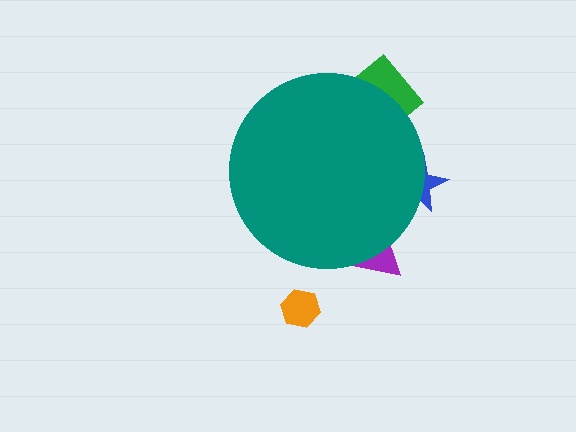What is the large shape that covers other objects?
A teal circle.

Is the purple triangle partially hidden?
Yes, the purple triangle is partially hidden behind the teal circle.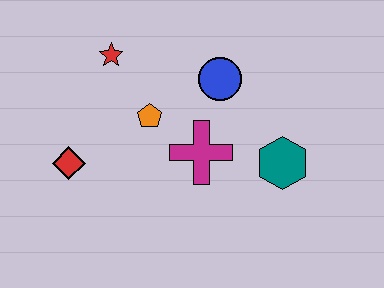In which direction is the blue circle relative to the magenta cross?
The blue circle is above the magenta cross.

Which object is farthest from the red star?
The teal hexagon is farthest from the red star.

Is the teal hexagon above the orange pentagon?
No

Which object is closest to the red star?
The orange pentagon is closest to the red star.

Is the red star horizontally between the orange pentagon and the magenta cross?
No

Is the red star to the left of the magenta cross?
Yes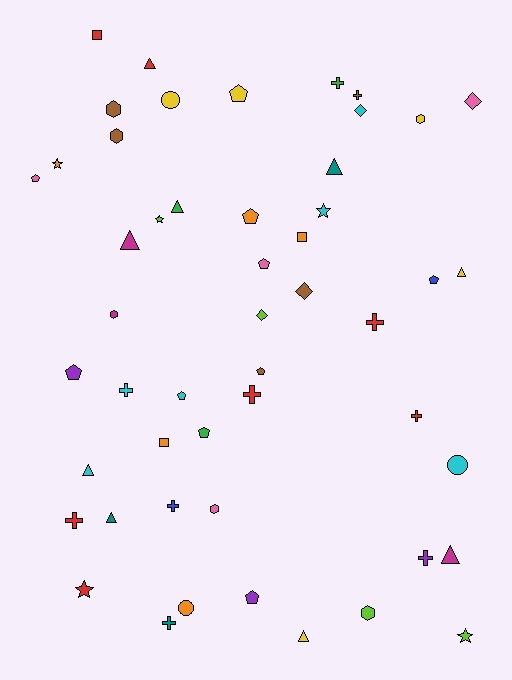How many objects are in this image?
There are 50 objects.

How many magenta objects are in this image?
There are 3 magenta objects.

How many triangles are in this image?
There are 9 triangles.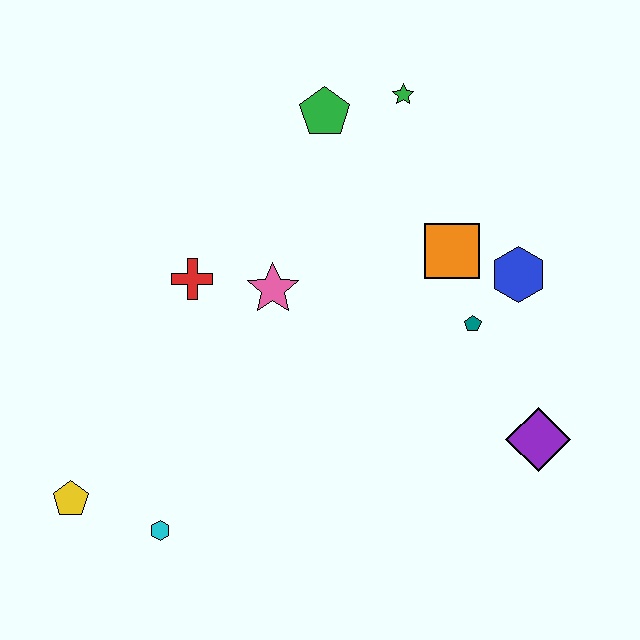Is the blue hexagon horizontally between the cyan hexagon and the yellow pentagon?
No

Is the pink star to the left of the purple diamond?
Yes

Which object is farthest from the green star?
The yellow pentagon is farthest from the green star.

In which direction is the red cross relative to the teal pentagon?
The red cross is to the left of the teal pentagon.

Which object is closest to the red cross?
The pink star is closest to the red cross.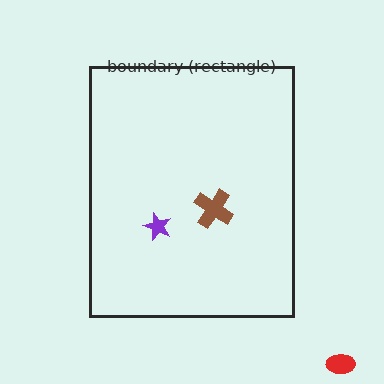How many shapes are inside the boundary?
2 inside, 1 outside.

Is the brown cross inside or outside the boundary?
Inside.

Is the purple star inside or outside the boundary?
Inside.